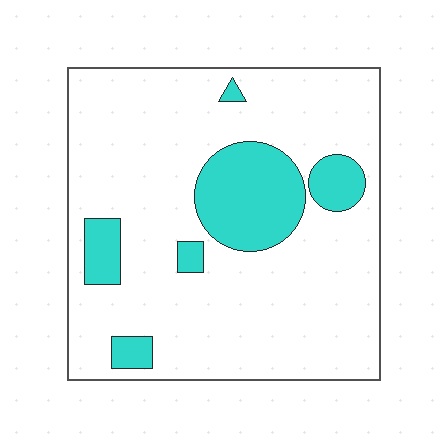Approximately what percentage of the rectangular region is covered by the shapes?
Approximately 20%.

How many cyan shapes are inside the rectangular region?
6.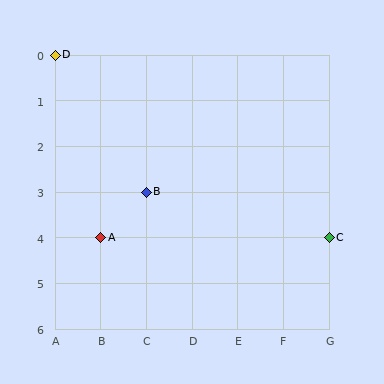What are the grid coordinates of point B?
Point B is at grid coordinates (C, 3).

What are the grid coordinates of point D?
Point D is at grid coordinates (A, 0).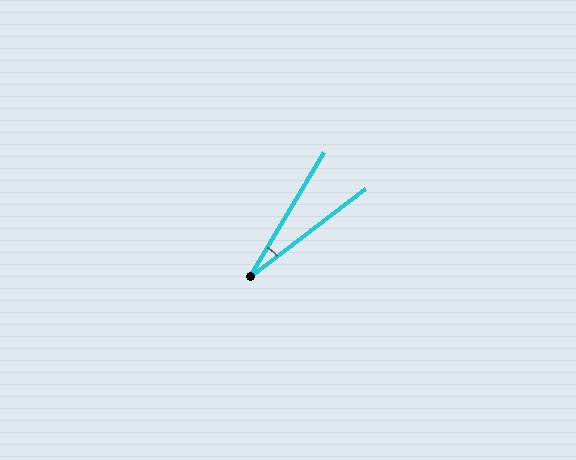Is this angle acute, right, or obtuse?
It is acute.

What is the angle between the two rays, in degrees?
Approximately 22 degrees.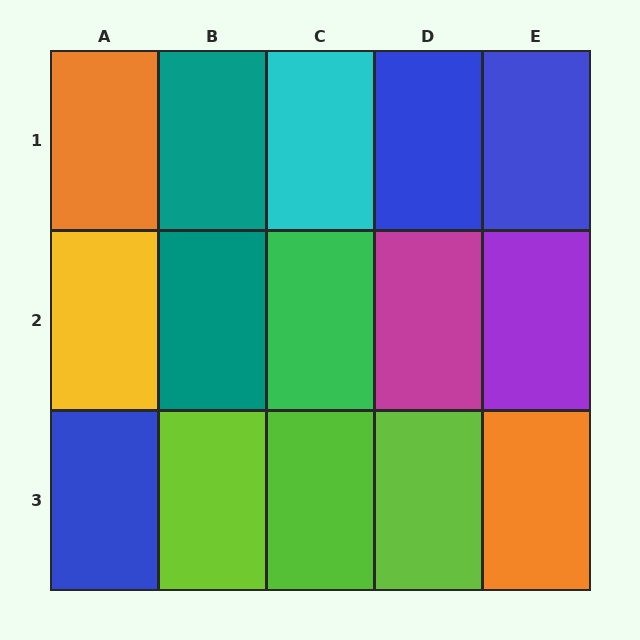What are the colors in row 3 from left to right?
Blue, lime, lime, lime, orange.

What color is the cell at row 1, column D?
Blue.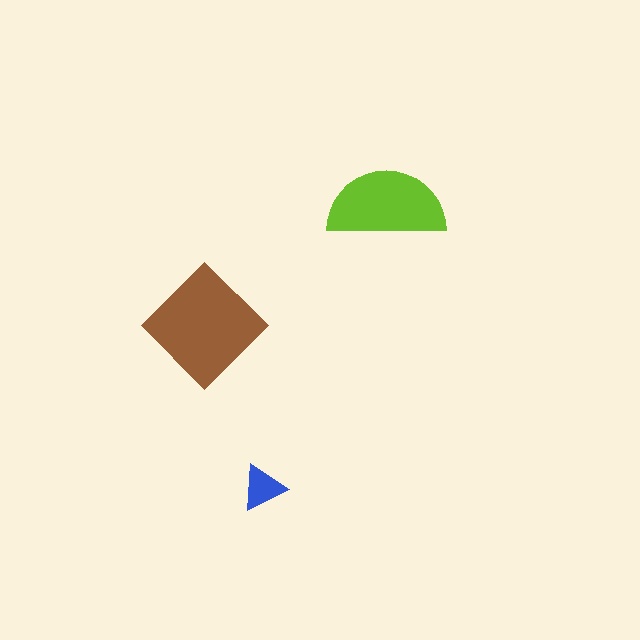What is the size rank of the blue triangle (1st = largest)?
3rd.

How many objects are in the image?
There are 3 objects in the image.